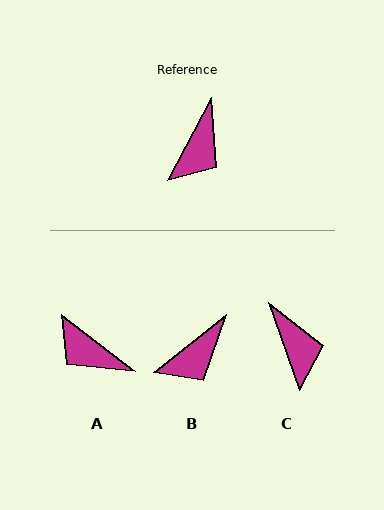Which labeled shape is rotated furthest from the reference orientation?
A, about 100 degrees away.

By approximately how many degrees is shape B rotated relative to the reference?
Approximately 24 degrees clockwise.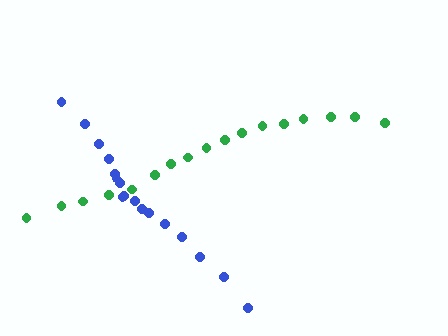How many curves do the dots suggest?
There are 2 distinct paths.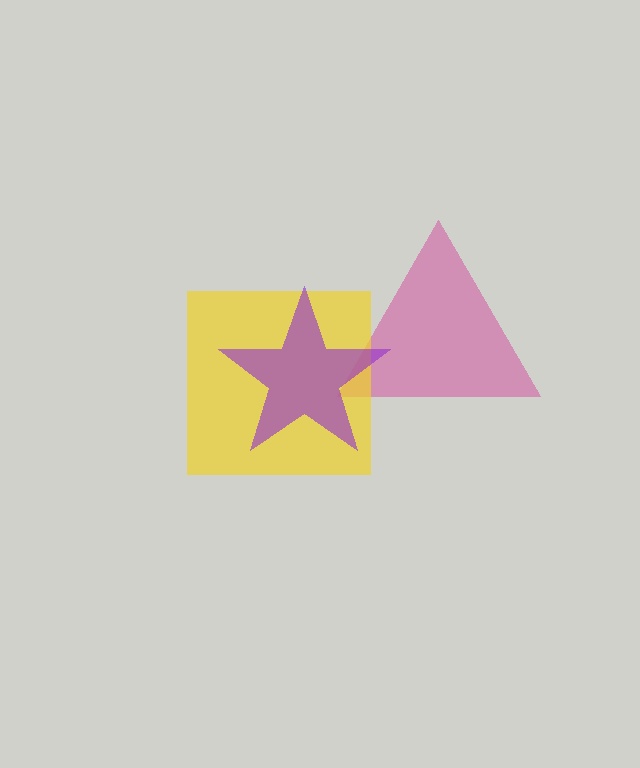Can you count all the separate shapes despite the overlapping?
Yes, there are 3 separate shapes.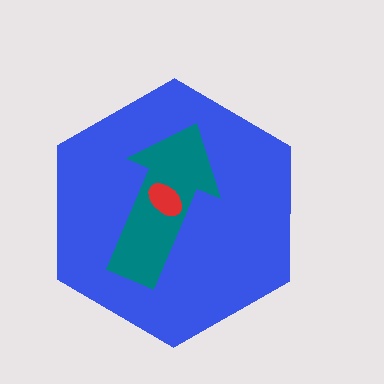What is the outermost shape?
The blue hexagon.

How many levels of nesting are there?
3.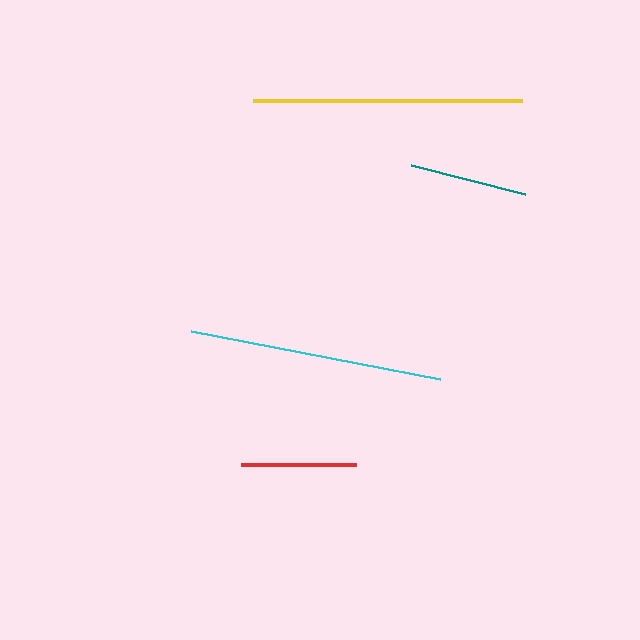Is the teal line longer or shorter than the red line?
The teal line is longer than the red line.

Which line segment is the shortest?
The red line is the shortest at approximately 115 pixels.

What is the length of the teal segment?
The teal segment is approximately 117 pixels long.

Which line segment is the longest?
The yellow line is the longest at approximately 269 pixels.